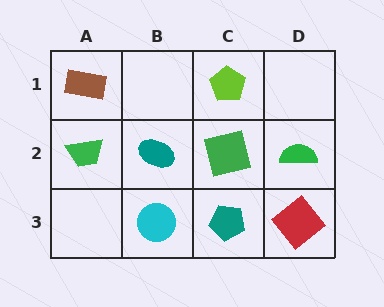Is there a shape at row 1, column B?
No, that cell is empty.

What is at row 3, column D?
A red diamond.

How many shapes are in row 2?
4 shapes.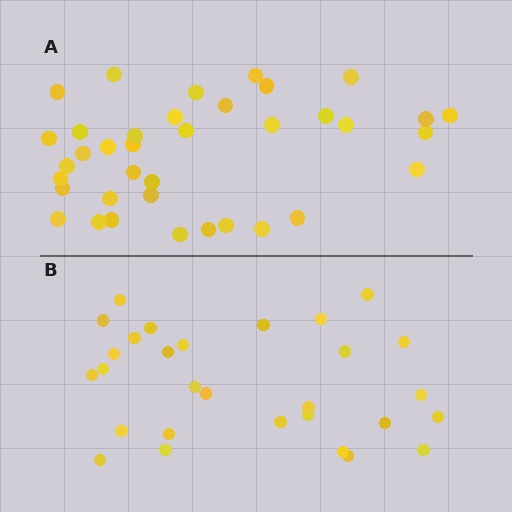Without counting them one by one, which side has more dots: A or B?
Region A (the top region) has more dots.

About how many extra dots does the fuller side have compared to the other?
Region A has roughly 8 or so more dots than region B.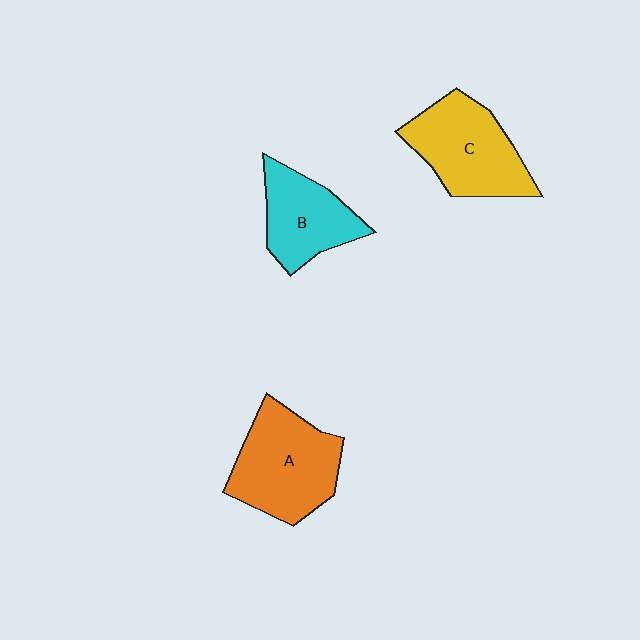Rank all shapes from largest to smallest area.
From largest to smallest: A (orange), C (yellow), B (cyan).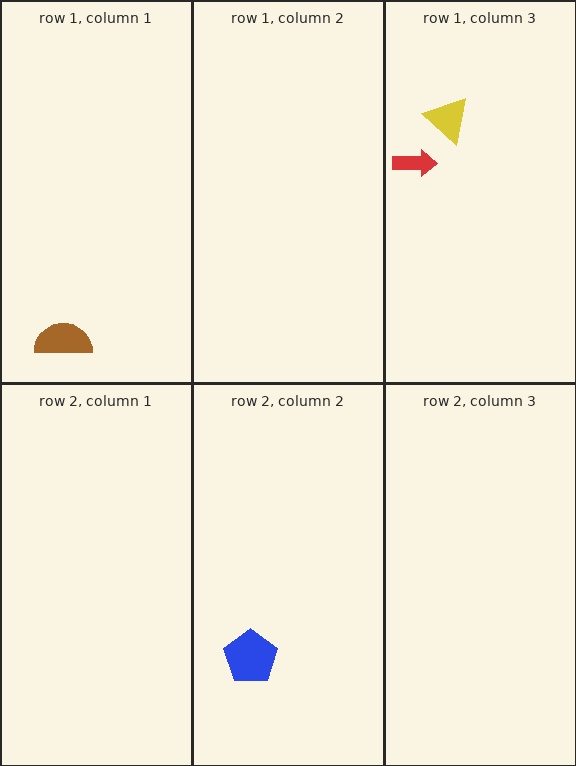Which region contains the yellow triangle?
The row 1, column 3 region.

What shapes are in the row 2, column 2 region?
The blue pentagon.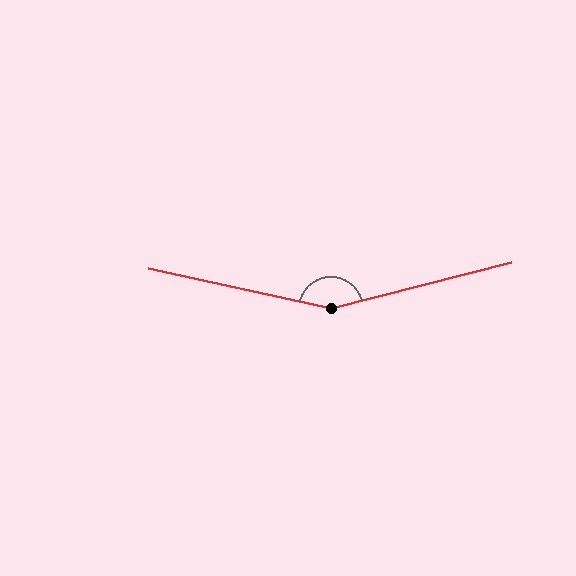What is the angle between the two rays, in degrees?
Approximately 153 degrees.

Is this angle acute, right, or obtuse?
It is obtuse.